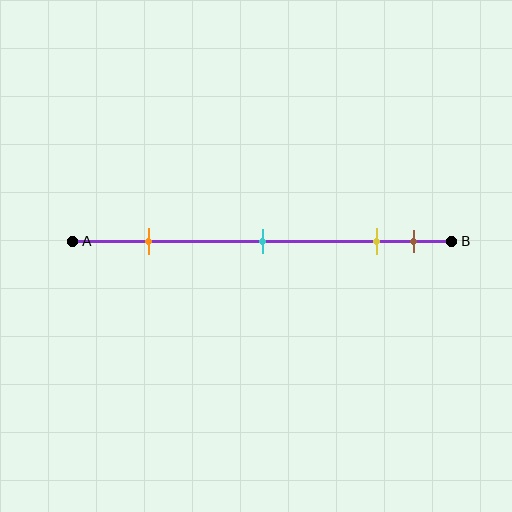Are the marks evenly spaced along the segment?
No, the marks are not evenly spaced.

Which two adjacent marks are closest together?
The yellow and brown marks are the closest adjacent pair.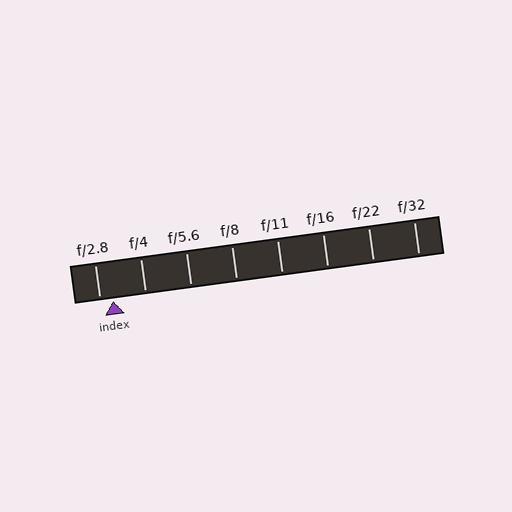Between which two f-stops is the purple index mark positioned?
The index mark is between f/2.8 and f/4.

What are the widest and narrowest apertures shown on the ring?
The widest aperture shown is f/2.8 and the narrowest is f/32.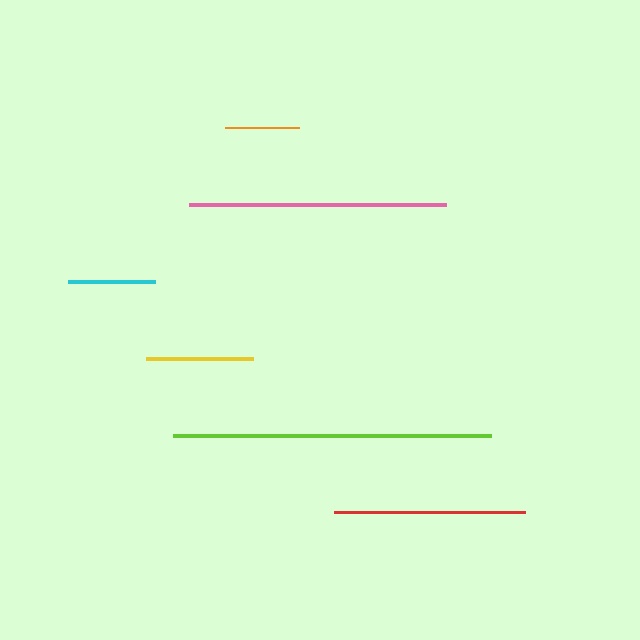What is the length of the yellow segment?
The yellow segment is approximately 107 pixels long.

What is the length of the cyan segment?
The cyan segment is approximately 88 pixels long.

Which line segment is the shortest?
The orange line is the shortest at approximately 74 pixels.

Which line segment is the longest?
The lime line is the longest at approximately 318 pixels.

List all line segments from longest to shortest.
From longest to shortest: lime, pink, red, yellow, cyan, orange.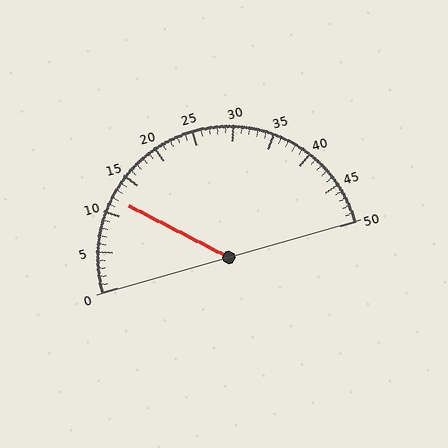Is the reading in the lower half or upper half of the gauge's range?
The reading is in the lower half of the range (0 to 50).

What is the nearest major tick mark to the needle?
The nearest major tick mark is 10.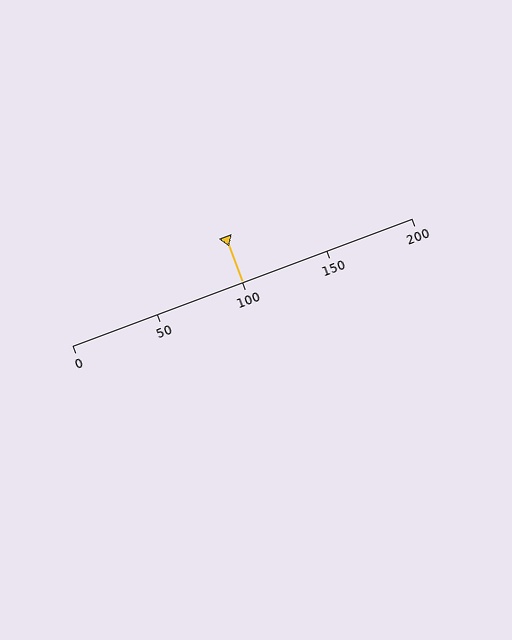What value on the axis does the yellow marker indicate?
The marker indicates approximately 100.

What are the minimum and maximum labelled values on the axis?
The axis runs from 0 to 200.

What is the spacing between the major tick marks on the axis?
The major ticks are spaced 50 apart.